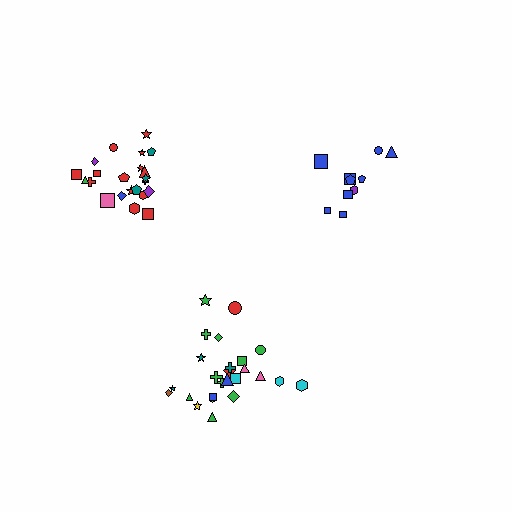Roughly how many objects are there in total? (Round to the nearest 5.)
Roughly 55 objects in total.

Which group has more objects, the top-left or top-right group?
The top-left group.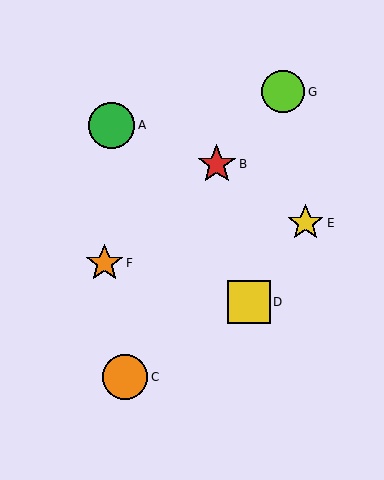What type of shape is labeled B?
Shape B is a red star.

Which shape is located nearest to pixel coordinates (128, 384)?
The orange circle (labeled C) at (125, 377) is nearest to that location.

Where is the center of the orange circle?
The center of the orange circle is at (125, 377).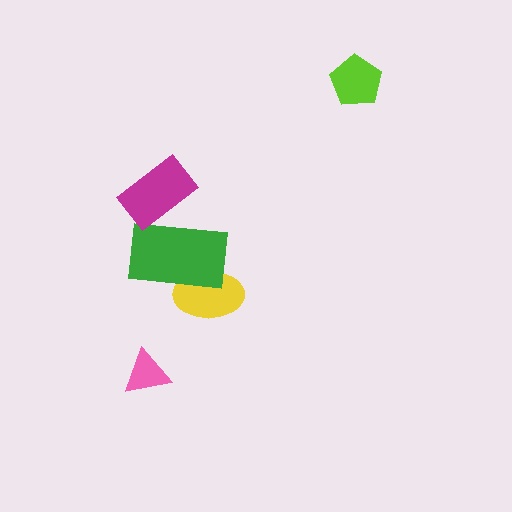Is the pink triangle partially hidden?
No, no other shape covers it.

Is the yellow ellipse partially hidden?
Yes, it is partially covered by another shape.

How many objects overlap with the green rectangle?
2 objects overlap with the green rectangle.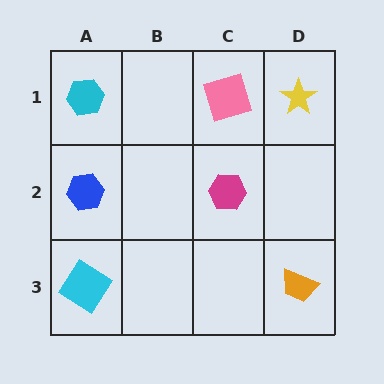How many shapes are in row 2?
2 shapes.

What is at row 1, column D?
A yellow star.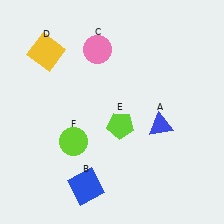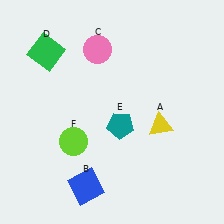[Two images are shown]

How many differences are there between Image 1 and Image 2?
There are 3 differences between the two images.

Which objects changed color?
A changed from blue to yellow. D changed from yellow to green. E changed from lime to teal.